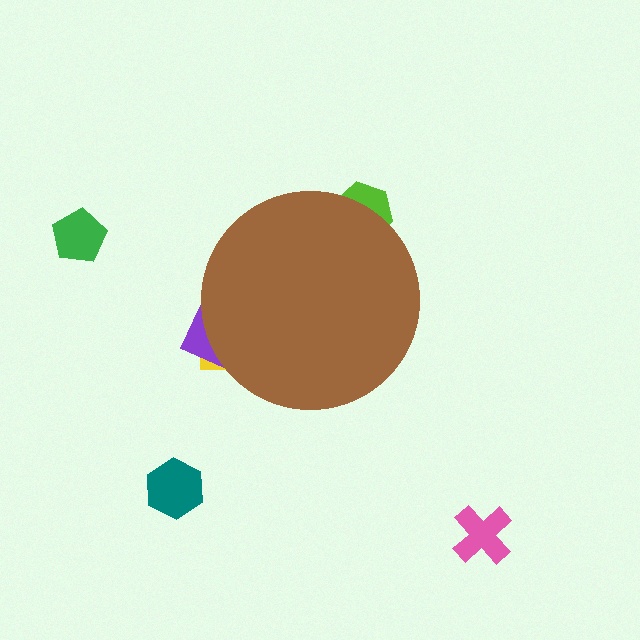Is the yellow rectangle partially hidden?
Yes, the yellow rectangle is partially hidden behind the brown circle.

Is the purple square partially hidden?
Yes, the purple square is partially hidden behind the brown circle.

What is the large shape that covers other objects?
A brown circle.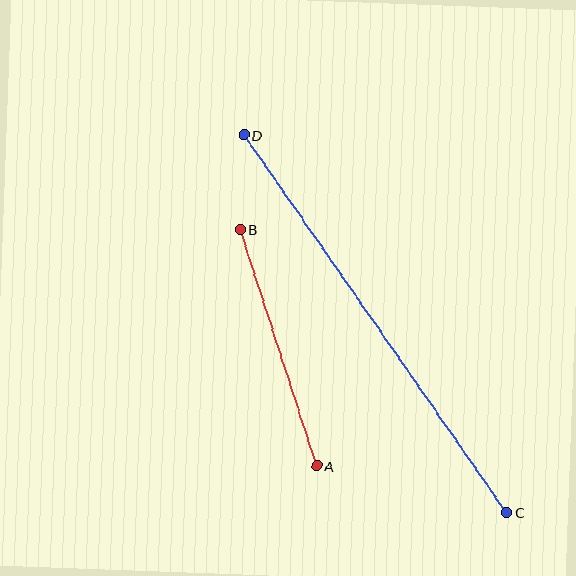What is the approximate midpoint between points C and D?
The midpoint is at approximately (375, 324) pixels.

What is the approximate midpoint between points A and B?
The midpoint is at approximately (279, 348) pixels.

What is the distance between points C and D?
The distance is approximately 460 pixels.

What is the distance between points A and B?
The distance is approximately 248 pixels.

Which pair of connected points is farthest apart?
Points C and D are farthest apart.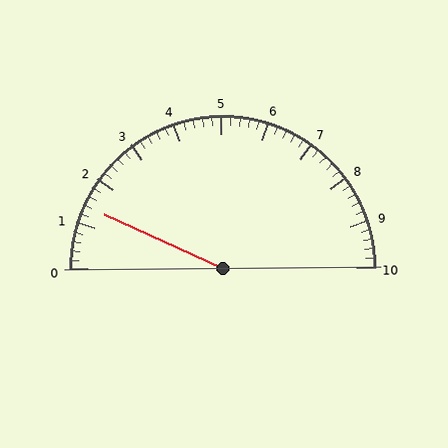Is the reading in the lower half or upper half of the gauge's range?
The reading is in the lower half of the range (0 to 10).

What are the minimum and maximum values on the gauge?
The gauge ranges from 0 to 10.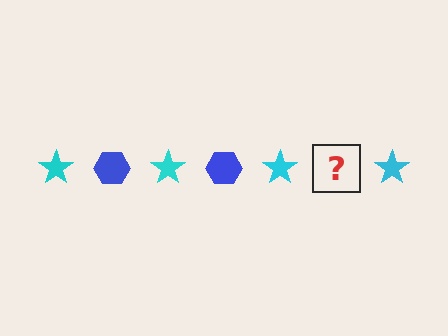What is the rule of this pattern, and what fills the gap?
The rule is that the pattern alternates between cyan star and blue hexagon. The gap should be filled with a blue hexagon.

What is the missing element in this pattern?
The missing element is a blue hexagon.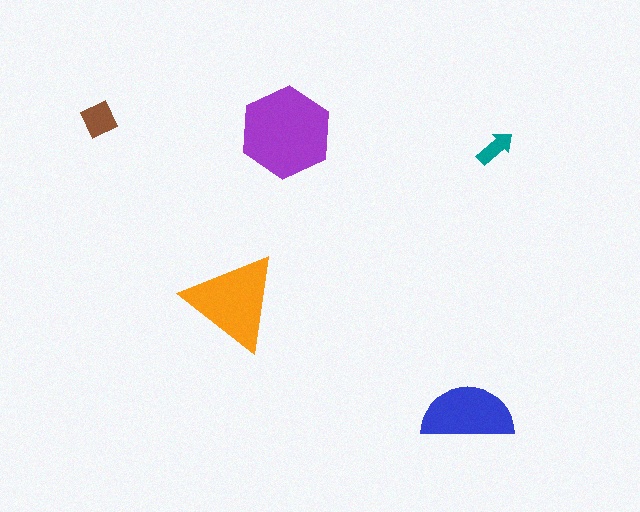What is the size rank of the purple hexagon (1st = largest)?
1st.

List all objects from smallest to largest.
The teal arrow, the brown square, the blue semicircle, the orange triangle, the purple hexagon.